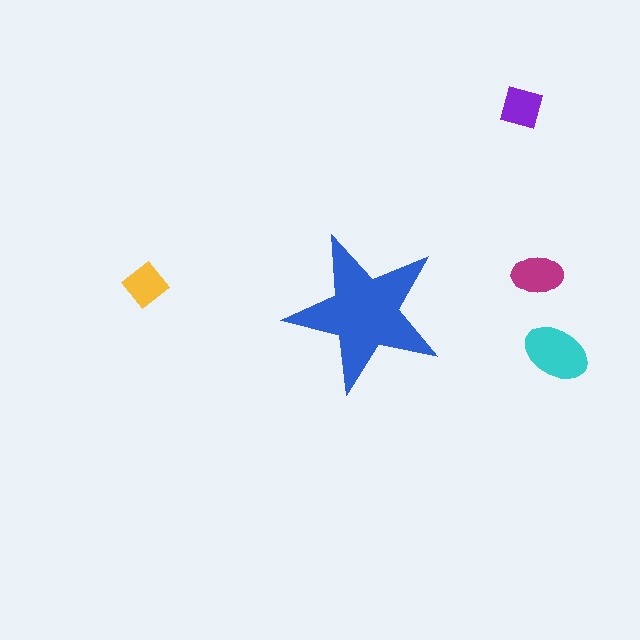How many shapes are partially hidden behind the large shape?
0 shapes are partially hidden.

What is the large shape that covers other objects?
A blue star.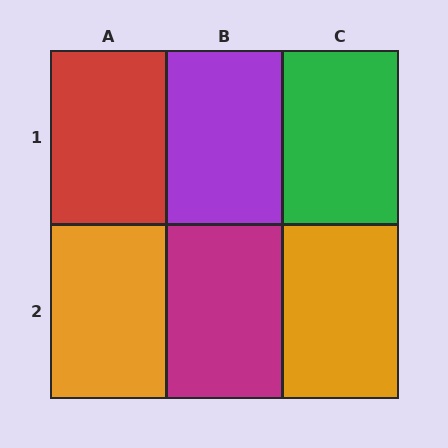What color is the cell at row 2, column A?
Orange.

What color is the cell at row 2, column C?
Orange.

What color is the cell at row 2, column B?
Magenta.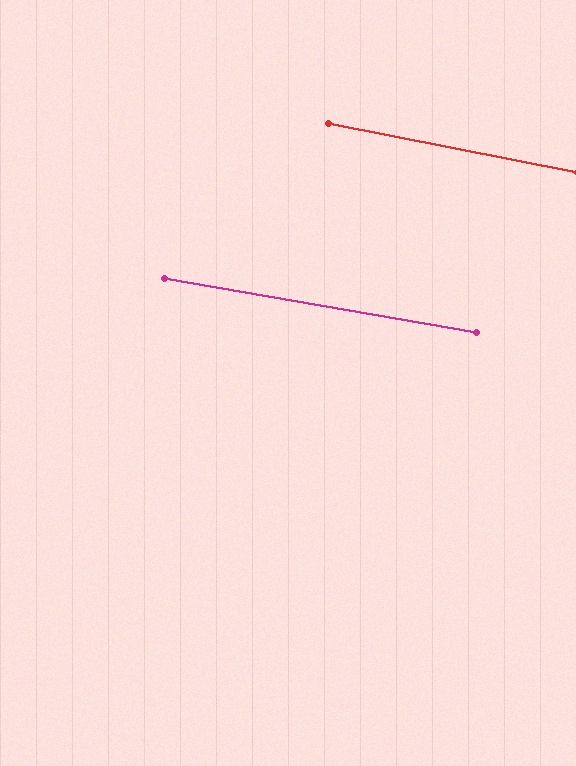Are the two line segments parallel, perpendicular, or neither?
Parallel — their directions differ by only 1.3°.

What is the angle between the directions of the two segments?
Approximately 1 degree.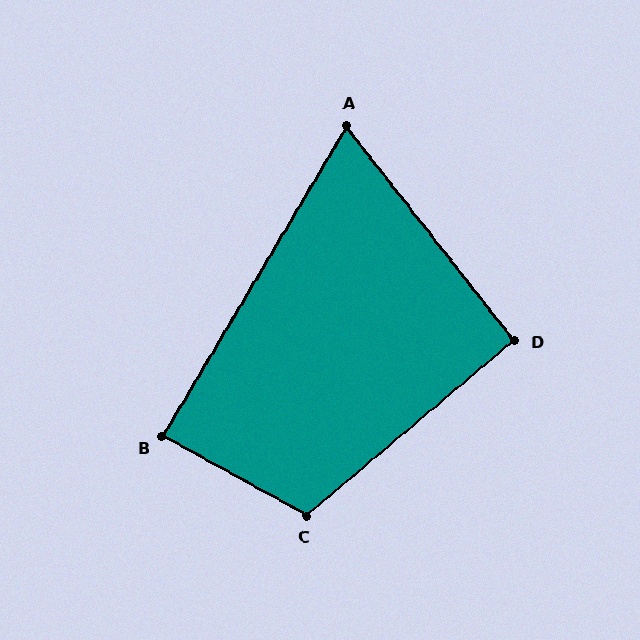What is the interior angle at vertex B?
Approximately 88 degrees (approximately right).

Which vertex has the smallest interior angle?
A, at approximately 69 degrees.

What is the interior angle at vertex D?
Approximately 92 degrees (approximately right).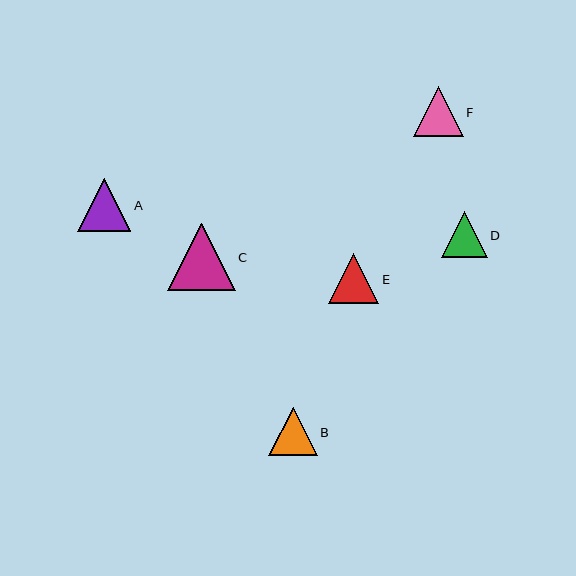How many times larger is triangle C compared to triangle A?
Triangle C is approximately 1.3 times the size of triangle A.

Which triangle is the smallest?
Triangle D is the smallest with a size of approximately 46 pixels.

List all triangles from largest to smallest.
From largest to smallest: C, A, E, F, B, D.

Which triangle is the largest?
Triangle C is the largest with a size of approximately 67 pixels.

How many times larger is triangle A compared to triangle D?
Triangle A is approximately 1.2 times the size of triangle D.